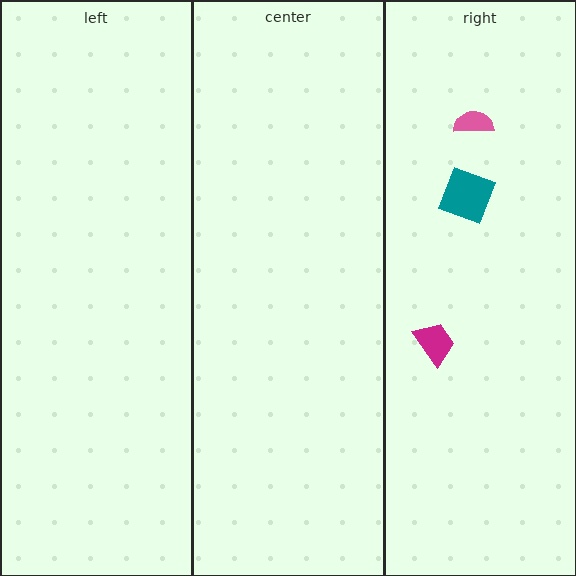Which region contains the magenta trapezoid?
The right region.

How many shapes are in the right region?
3.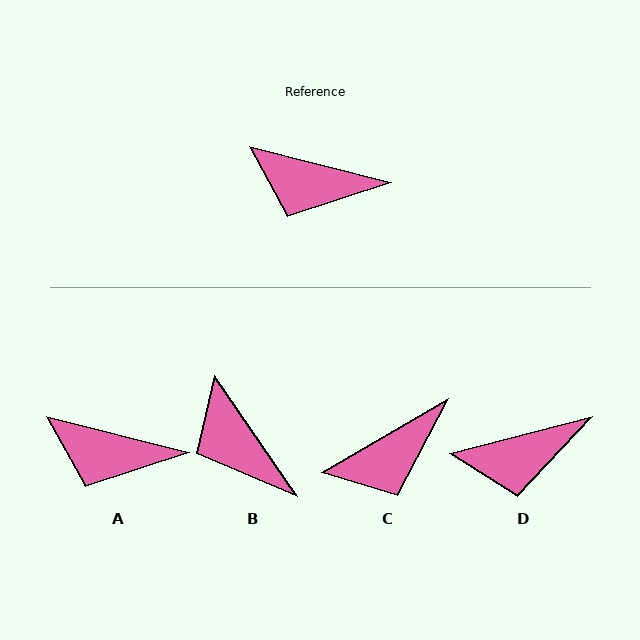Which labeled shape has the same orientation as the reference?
A.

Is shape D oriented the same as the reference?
No, it is off by about 29 degrees.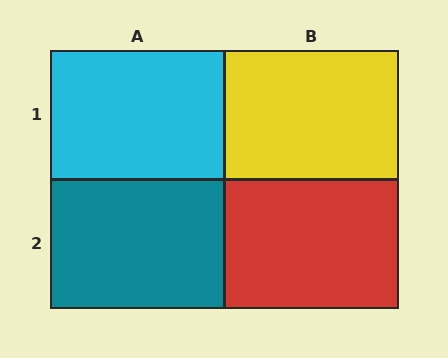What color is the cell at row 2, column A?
Teal.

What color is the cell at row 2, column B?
Red.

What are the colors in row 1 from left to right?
Cyan, yellow.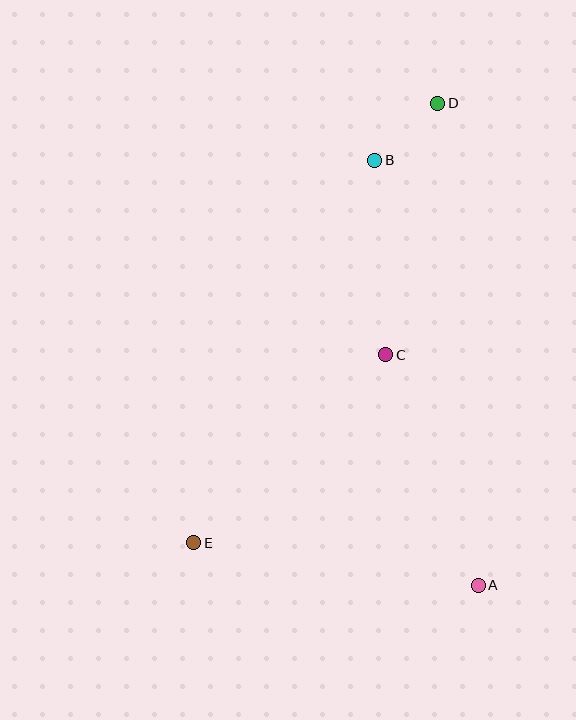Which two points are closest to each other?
Points B and D are closest to each other.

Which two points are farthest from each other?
Points D and E are farthest from each other.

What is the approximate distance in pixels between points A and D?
The distance between A and D is approximately 484 pixels.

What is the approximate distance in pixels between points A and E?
The distance between A and E is approximately 288 pixels.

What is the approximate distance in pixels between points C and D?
The distance between C and D is approximately 257 pixels.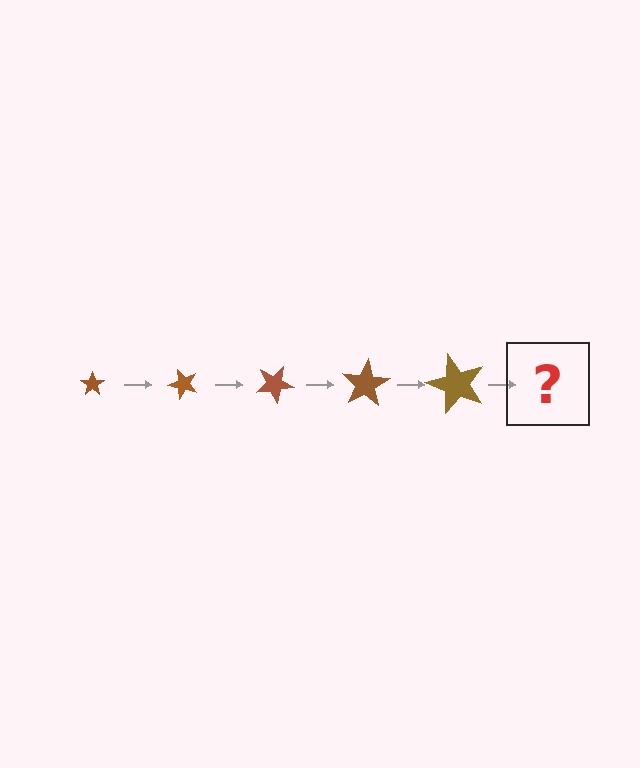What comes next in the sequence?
The next element should be a star, larger than the previous one and rotated 250 degrees from the start.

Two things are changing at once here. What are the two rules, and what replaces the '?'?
The two rules are that the star grows larger each step and it rotates 50 degrees each step. The '?' should be a star, larger than the previous one and rotated 250 degrees from the start.